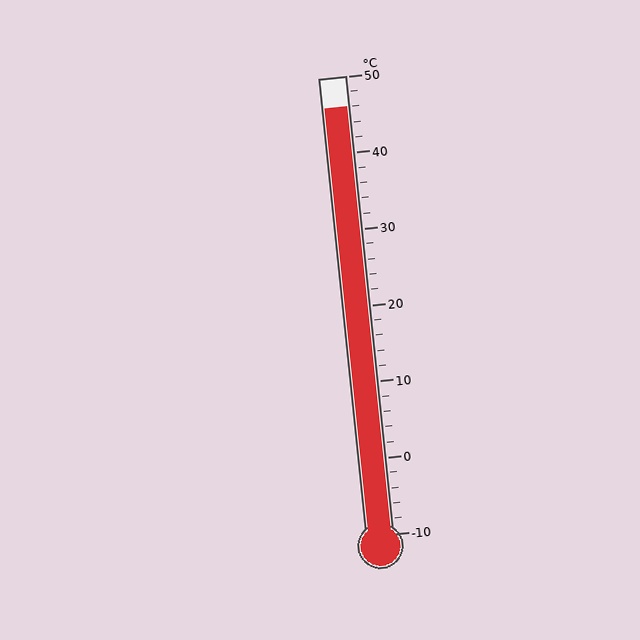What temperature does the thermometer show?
The thermometer shows approximately 46°C.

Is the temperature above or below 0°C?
The temperature is above 0°C.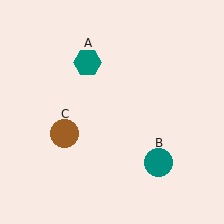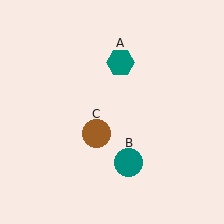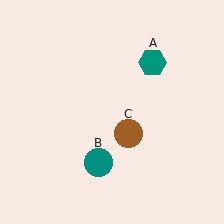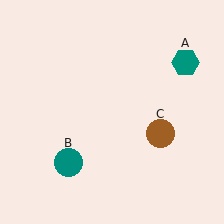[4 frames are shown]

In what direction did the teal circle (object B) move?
The teal circle (object B) moved left.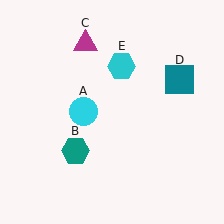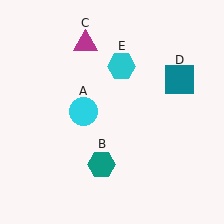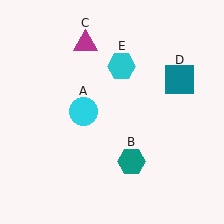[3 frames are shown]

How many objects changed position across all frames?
1 object changed position: teal hexagon (object B).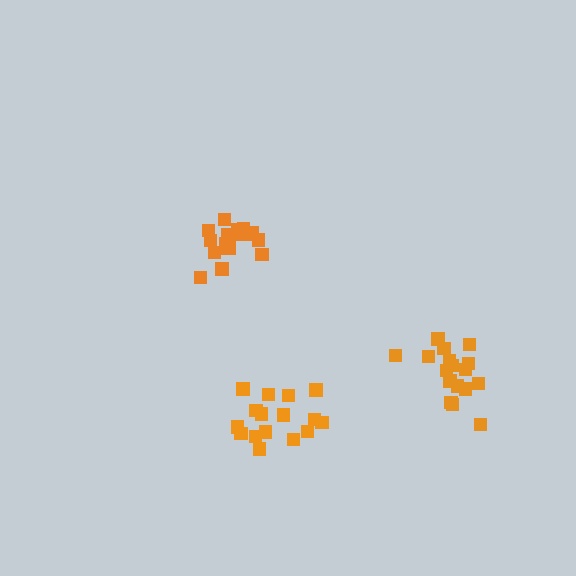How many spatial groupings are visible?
There are 3 spatial groupings.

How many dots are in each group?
Group 1: 17 dots, Group 2: 16 dots, Group 3: 17 dots (50 total).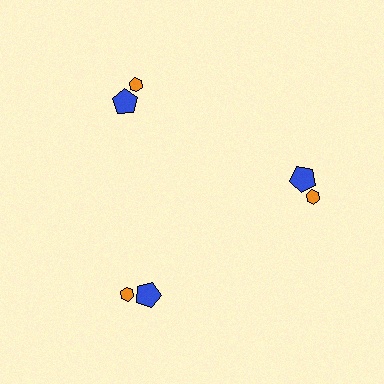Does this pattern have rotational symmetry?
Yes, this pattern has 3-fold rotational symmetry. It looks the same after rotating 120 degrees around the center.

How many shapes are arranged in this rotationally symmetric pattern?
There are 6 shapes, arranged in 3 groups of 2.